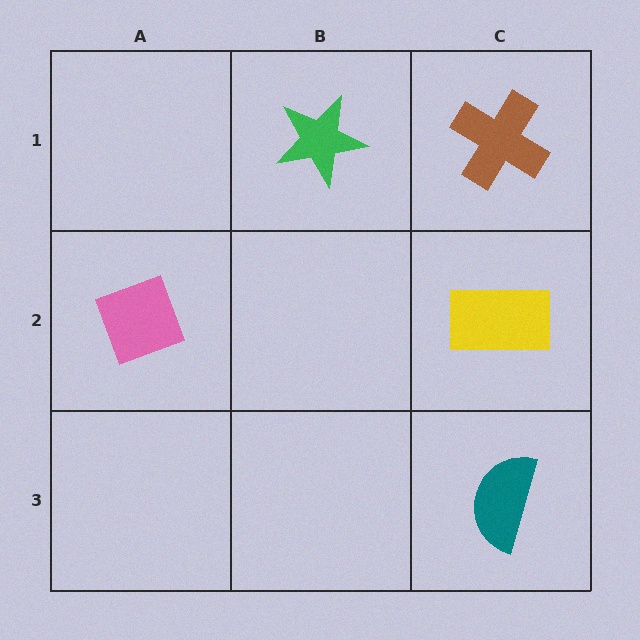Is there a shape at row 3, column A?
No, that cell is empty.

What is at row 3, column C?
A teal semicircle.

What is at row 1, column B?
A green star.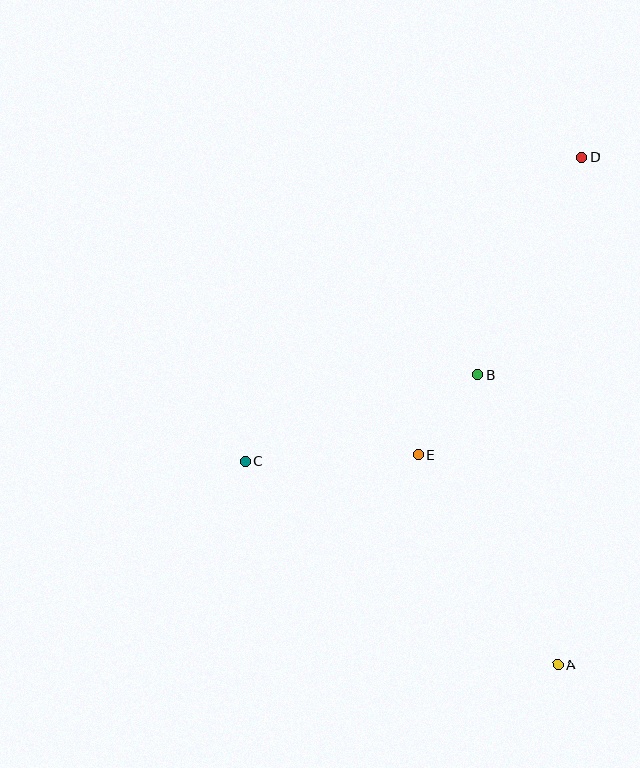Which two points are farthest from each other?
Points A and D are farthest from each other.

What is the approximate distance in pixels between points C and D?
The distance between C and D is approximately 454 pixels.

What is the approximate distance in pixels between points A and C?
The distance between A and C is approximately 373 pixels.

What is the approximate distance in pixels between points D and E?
The distance between D and E is approximately 340 pixels.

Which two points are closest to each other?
Points B and E are closest to each other.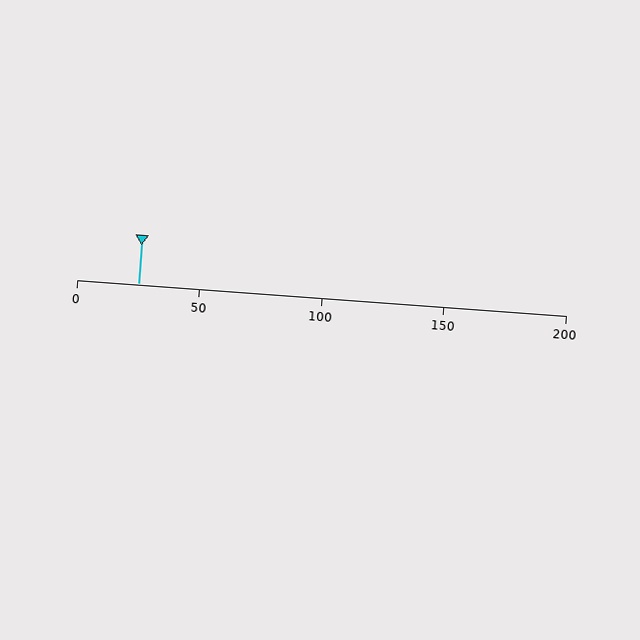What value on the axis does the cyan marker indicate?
The marker indicates approximately 25.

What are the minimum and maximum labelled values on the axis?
The axis runs from 0 to 200.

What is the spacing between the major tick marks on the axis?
The major ticks are spaced 50 apart.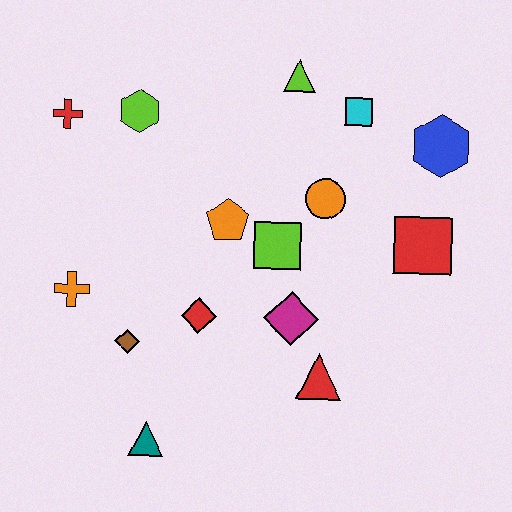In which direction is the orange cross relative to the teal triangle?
The orange cross is above the teal triangle.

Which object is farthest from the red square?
The red cross is farthest from the red square.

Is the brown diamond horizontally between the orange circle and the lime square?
No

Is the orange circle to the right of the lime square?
Yes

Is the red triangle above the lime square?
No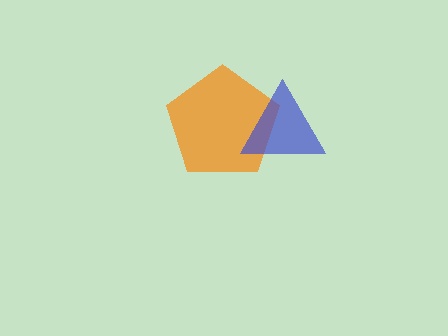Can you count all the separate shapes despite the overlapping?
Yes, there are 2 separate shapes.